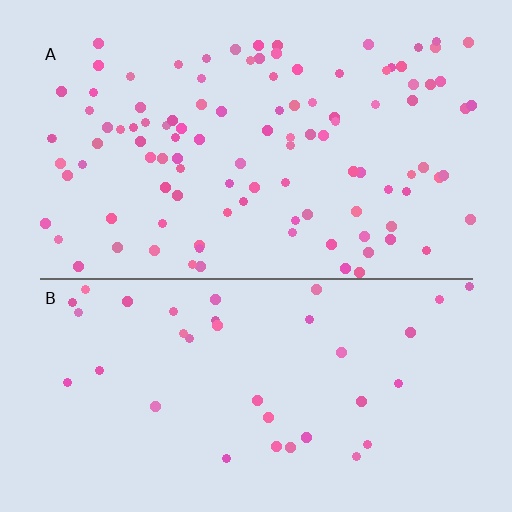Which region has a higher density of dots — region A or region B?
A (the top).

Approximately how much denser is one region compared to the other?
Approximately 2.9× — region A over region B.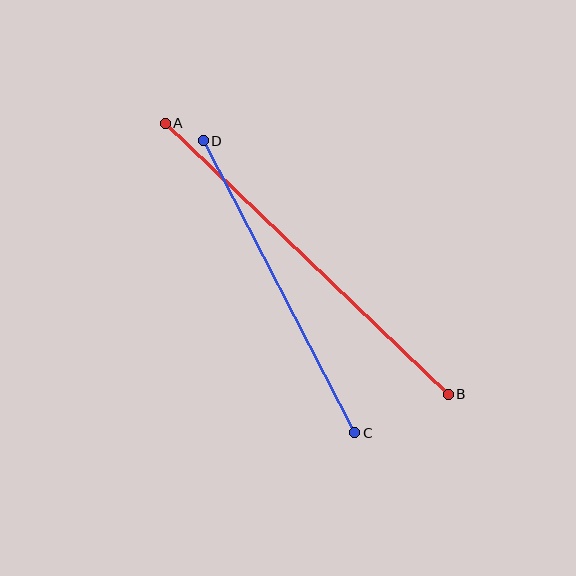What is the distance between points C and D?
The distance is approximately 329 pixels.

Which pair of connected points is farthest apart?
Points A and B are farthest apart.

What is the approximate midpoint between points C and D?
The midpoint is at approximately (279, 287) pixels.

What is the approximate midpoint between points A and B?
The midpoint is at approximately (307, 259) pixels.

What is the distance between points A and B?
The distance is approximately 392 pixels.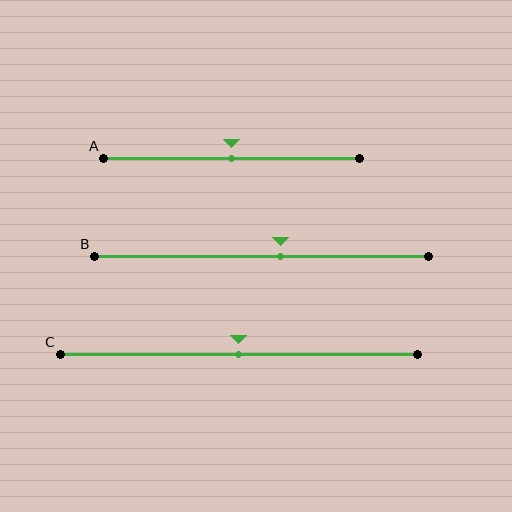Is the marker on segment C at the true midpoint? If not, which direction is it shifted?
Yes, the marker on segment C is at the true midpoint.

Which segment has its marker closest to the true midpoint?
Segment A has its marker closest to the true midpoint.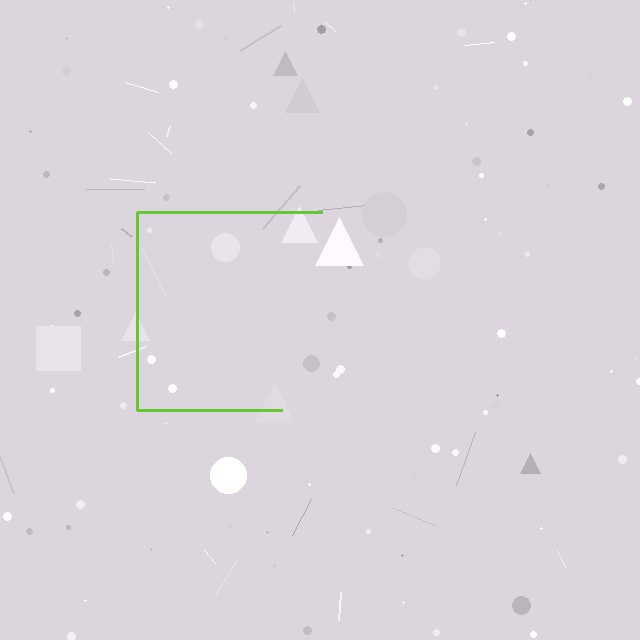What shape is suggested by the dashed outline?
The dashed outline suggests a square.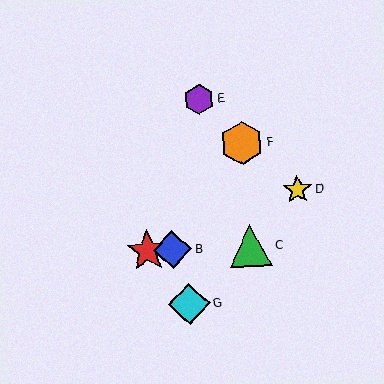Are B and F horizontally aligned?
No, B is at y≈250 and F is at y≈143.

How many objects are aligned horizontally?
3 objects (A, B, C) are aligned horizontally.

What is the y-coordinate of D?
Object D is at y≈190.